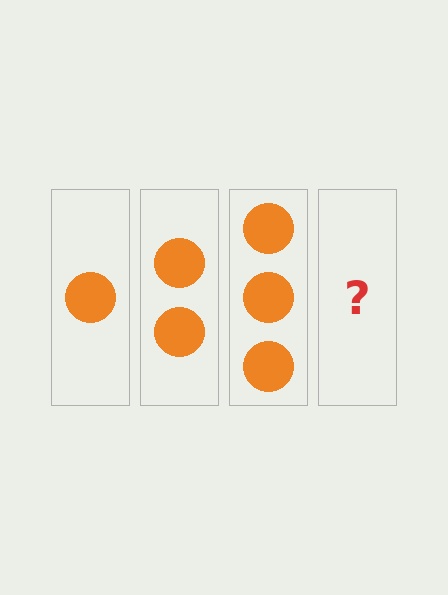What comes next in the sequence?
The next element should be 4 circles.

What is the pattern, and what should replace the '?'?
The pattern is that each step adds one more circle. The '?' should be 4 circles.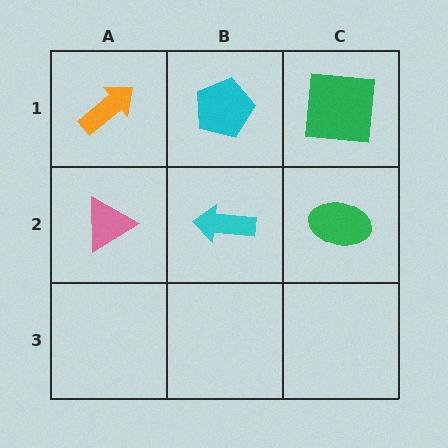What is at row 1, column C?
A green square.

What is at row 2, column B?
A cyan arrow.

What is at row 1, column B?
A cyan pentagon.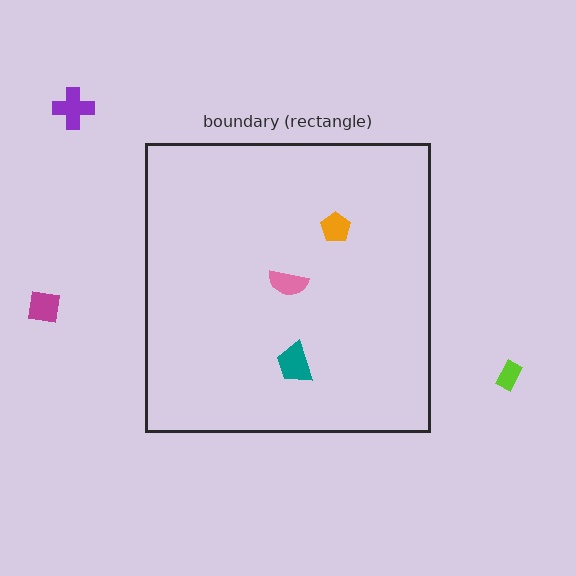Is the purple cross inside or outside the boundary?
Outside.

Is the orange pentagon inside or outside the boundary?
Inside.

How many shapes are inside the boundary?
3 inside, 3 outside.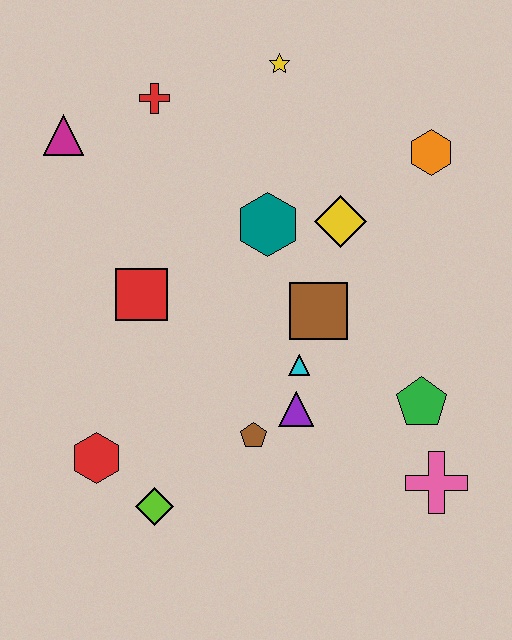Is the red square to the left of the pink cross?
Yes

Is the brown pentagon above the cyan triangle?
No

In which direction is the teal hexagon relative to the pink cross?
The teal hexagon is above the pink cross.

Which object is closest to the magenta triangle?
The red cross is closest to the magenta triangle.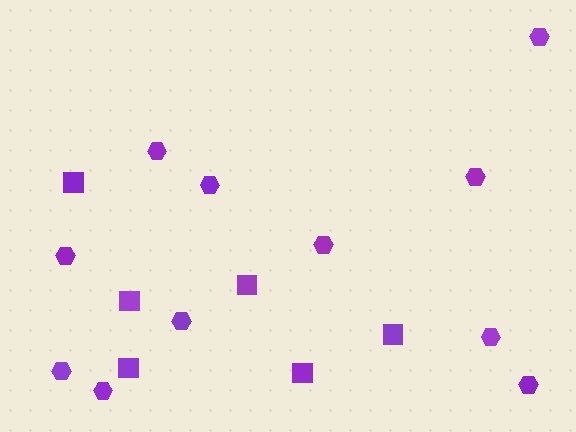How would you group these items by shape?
There are 2 groups: one group of squares (6) and one group of hexagons (11).